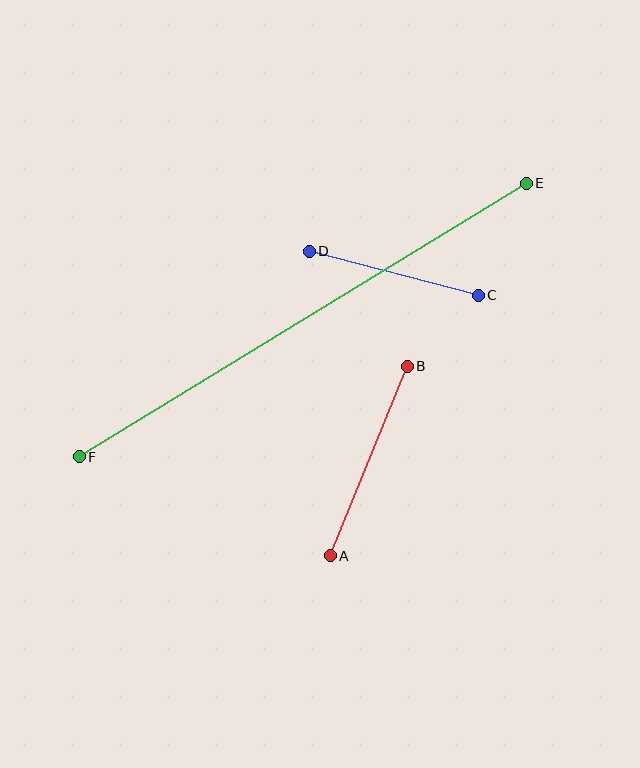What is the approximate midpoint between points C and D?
The midpoint is at approximately (394, 273) pixels.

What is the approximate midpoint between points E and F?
The midpoint is at approximately (303, 320) pixels.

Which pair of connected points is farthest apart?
Points E and F are farthest apart.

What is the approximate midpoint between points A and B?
The midpoint is at approximately (369, 461) pixels.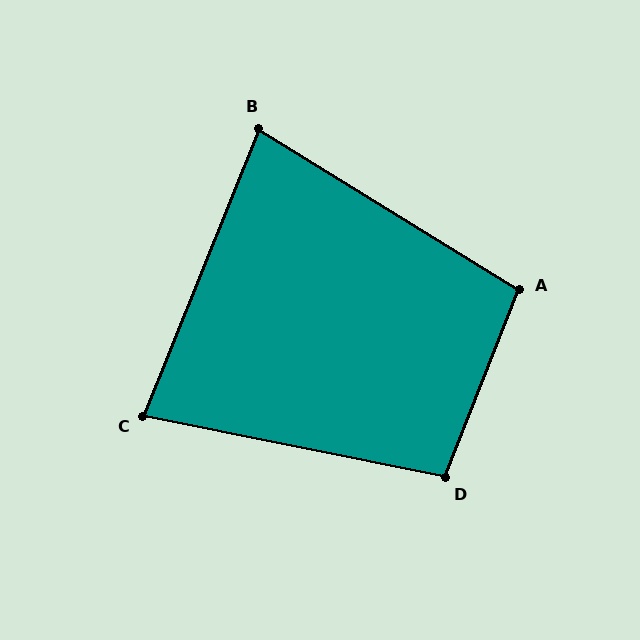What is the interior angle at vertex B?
Approximately 80 degrees (acute).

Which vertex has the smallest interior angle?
C, at approximately 80 degrees.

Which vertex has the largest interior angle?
A, at approximately 100 degrees.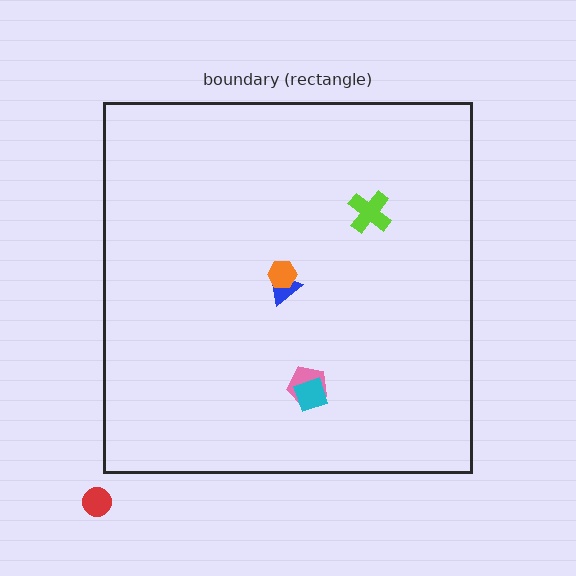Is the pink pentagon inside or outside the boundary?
Inside.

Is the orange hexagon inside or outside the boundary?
Inside.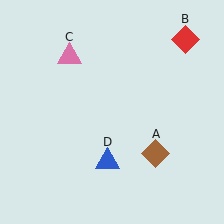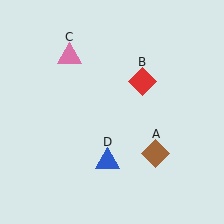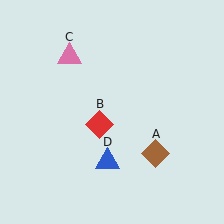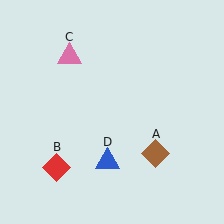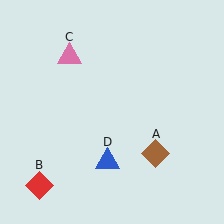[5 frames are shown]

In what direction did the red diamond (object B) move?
The red diamond (object B) moved down and to the left.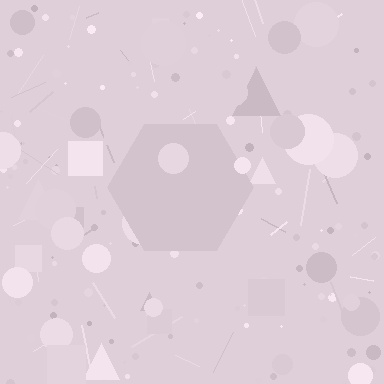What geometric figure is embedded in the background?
A hexagon is embedded in the background.